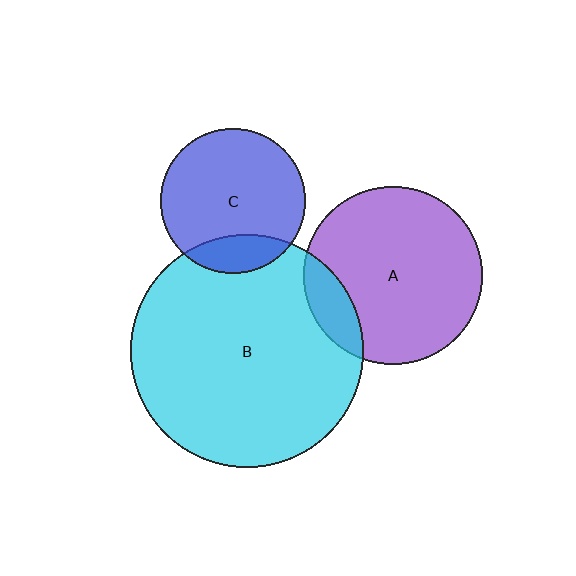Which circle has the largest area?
Circle B (cyan).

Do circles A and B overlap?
Yes.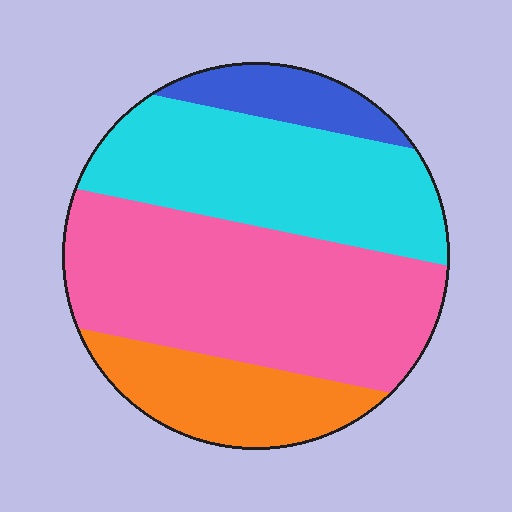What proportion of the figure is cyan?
Cyan takes up about one third (1/3) of the figure.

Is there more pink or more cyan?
Pink.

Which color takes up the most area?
Pink, at roughly 45%.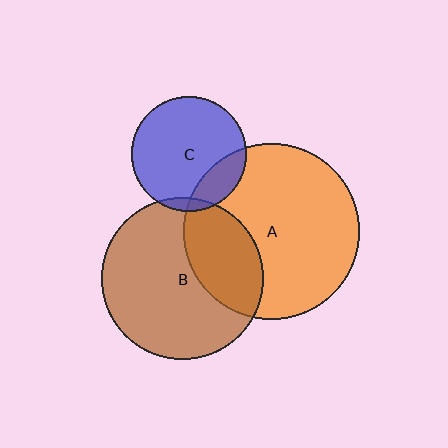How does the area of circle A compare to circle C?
Approximately 2.4 times.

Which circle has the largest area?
Circle A (orange).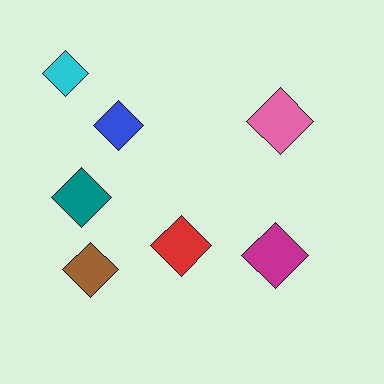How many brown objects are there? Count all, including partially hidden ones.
There is 1 brown object.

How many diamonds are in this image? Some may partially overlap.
There are 7 diamonds.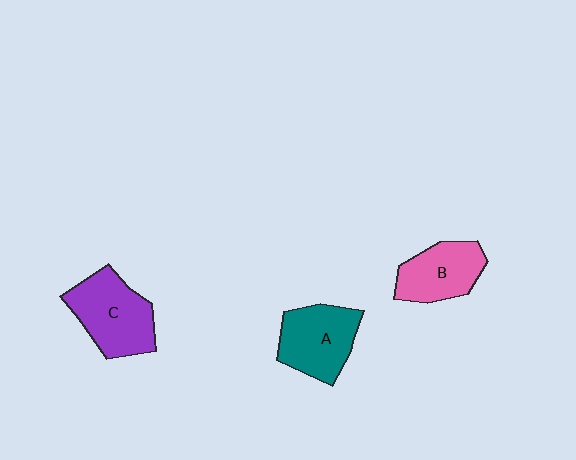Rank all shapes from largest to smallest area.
From largest to smallest: C (purple), A (teal), B (pink).